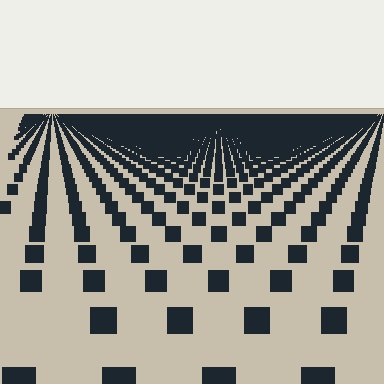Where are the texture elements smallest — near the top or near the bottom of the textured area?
Near the top.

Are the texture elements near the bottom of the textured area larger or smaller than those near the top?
Larger. Near the bottom, elements are closer to the viewer and appear at a bigger on-screen size.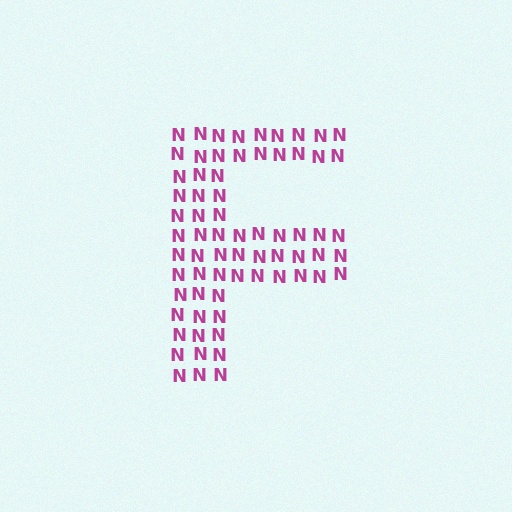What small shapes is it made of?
It is made of small letter N's.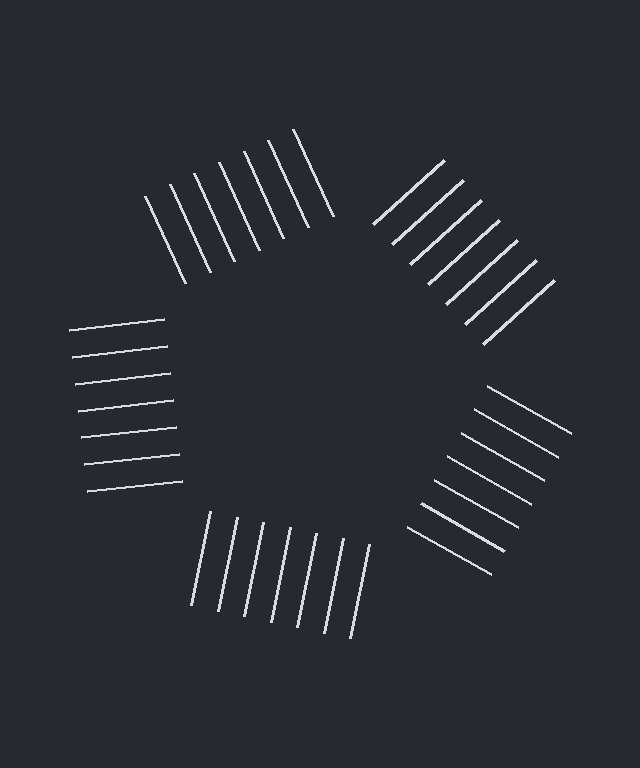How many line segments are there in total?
35 — 7 along each of the 5 edges.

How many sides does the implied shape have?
5 sides — the line-ends trace a pentagon.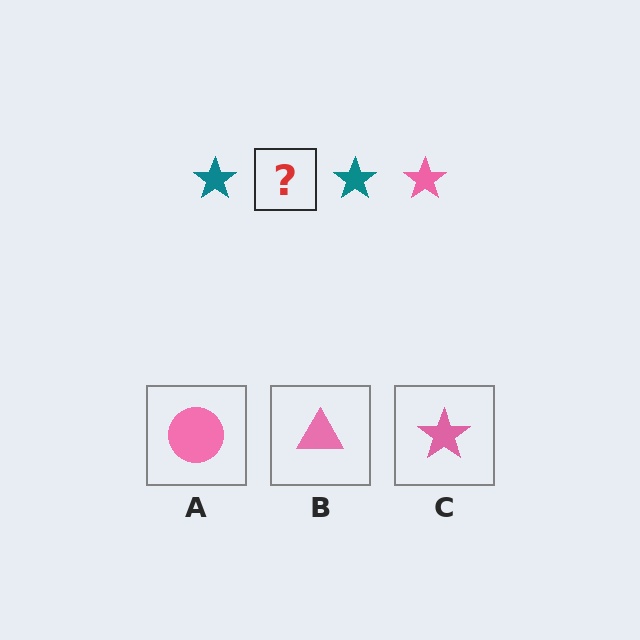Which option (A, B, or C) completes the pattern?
C.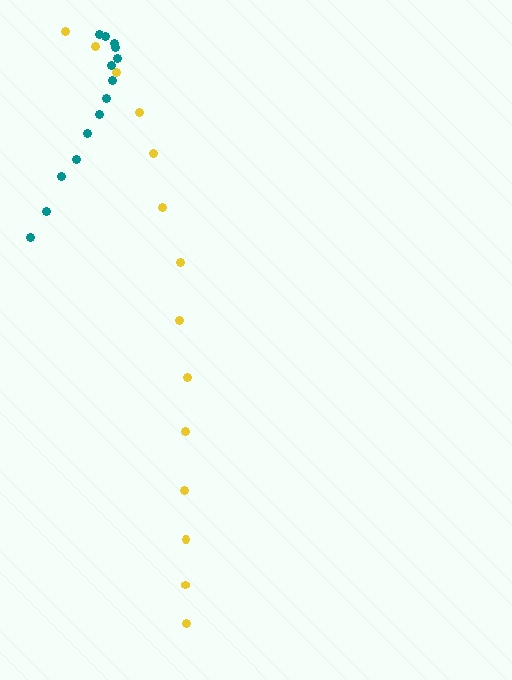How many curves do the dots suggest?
There are 2 distinct paths.